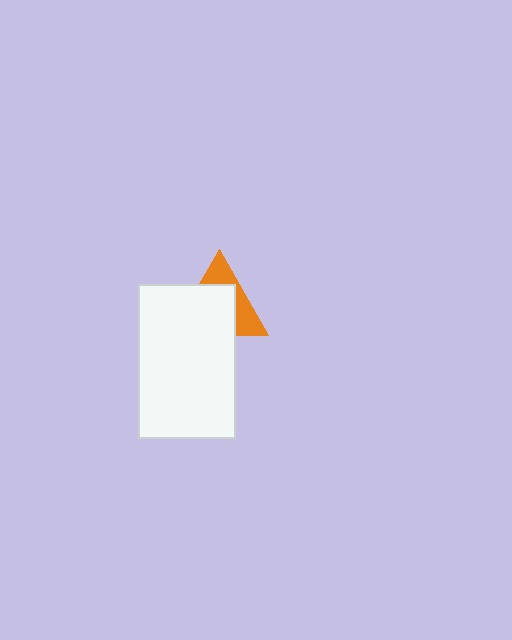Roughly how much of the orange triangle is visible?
A small part of it is visible (roughly 39%).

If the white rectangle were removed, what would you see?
You would see the complete orange triangle.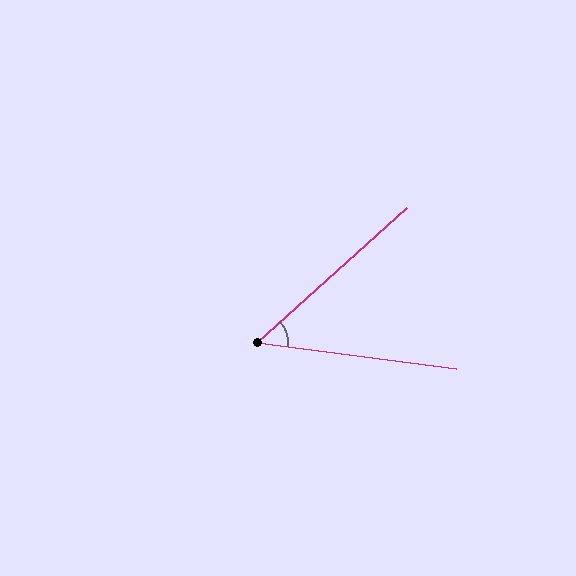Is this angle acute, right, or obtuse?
It is acute.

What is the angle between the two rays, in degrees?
Approximately 50 degrees.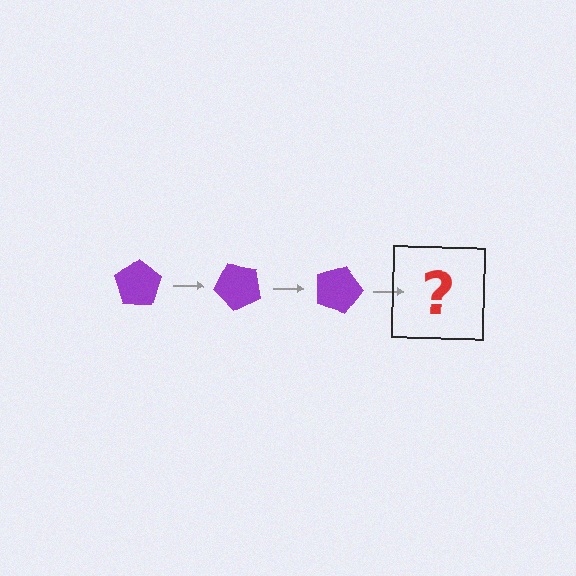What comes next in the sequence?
The next element should be a purple pentagon rotated 135 degrees.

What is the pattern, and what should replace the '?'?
The pattern is that the pentagon rotates 45 degrees each step. The '?' should be a purple pentagon rotated 135 degrees.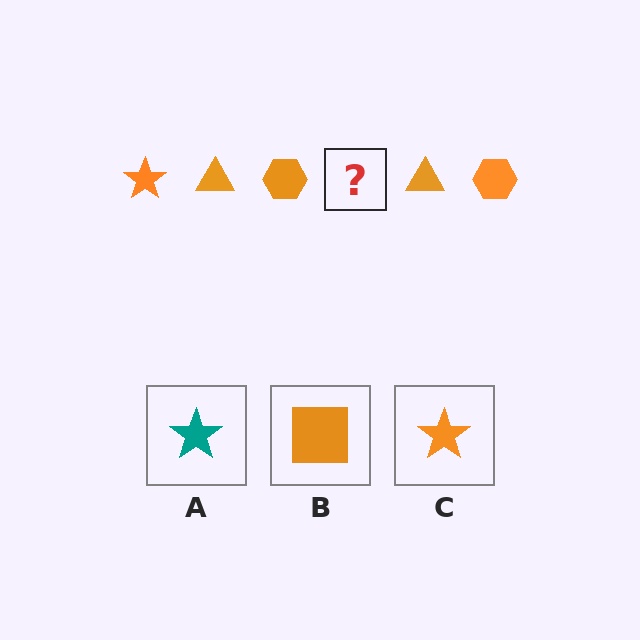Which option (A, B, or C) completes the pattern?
C.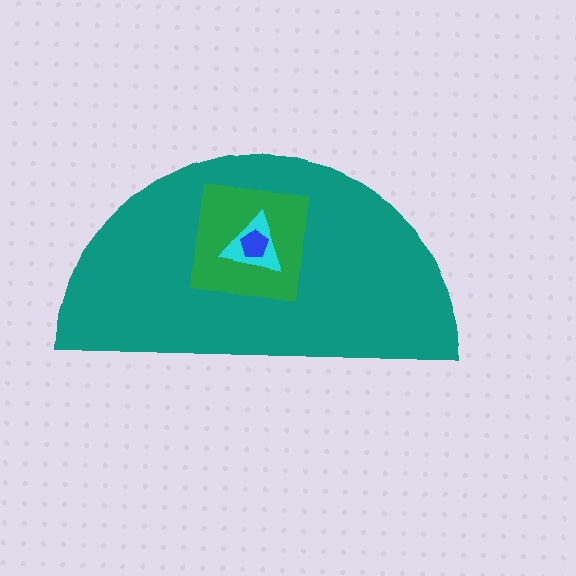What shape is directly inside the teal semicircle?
The green square.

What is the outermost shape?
The teal semicircle.